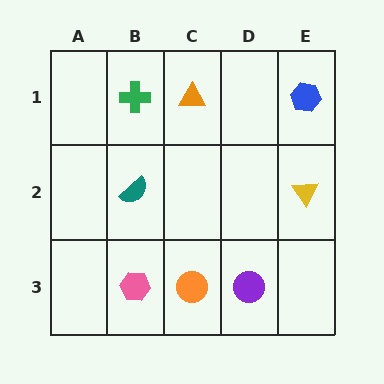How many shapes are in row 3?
3 shapes.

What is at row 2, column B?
A teal semicircle.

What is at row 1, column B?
A green cross.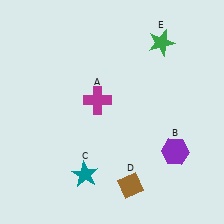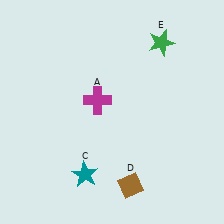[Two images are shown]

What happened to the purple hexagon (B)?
The purple hexagon (B) was removed in Image 2. It was in the bottom-right area of Image 1.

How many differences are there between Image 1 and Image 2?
There is 1 difference between the two images.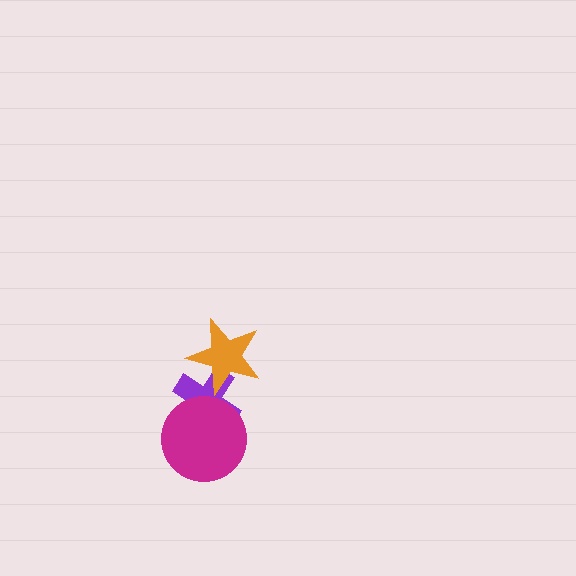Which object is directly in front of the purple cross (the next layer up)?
The magenta circle is directly in front of the purple cross.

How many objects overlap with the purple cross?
2 objects overlap with the purple cross.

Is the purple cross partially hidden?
Yes, it is partially covered by another shape.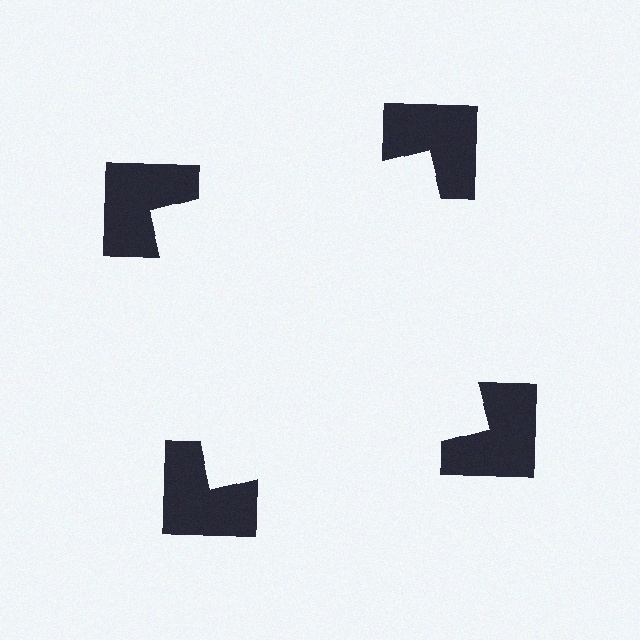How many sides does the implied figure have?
4 sides.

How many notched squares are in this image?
There are 4 — one at each vertex of the illusory square.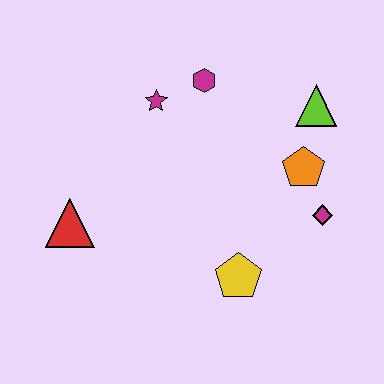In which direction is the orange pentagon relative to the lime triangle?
The orange pentagon is below the lime triangle.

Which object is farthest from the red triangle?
The lime triangle is farthest from the red triangle.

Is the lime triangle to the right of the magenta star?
Yes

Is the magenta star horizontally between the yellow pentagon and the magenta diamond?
No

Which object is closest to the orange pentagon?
The magenta diamond is closest to the orange pentagon.